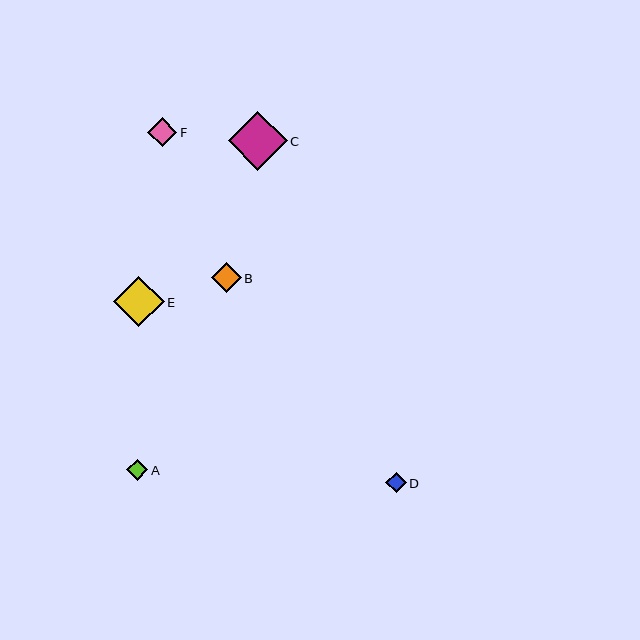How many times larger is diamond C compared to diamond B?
Diamond C is approximately 2.0 times the size of diamond B.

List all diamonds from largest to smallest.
From largest to smallest: C, E, B, F, A, D.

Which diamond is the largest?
Diamond C is the largest with a size of approximately 59 pixels.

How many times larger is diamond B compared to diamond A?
Diamond B is approximately 1.4 times the size of diamond A.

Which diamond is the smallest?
Diamond D is the smallest with a size of approximately 21 pixels.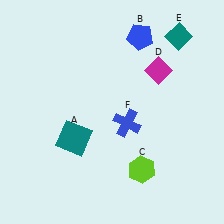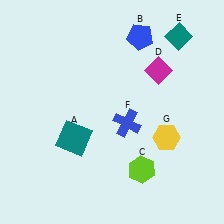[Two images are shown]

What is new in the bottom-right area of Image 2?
A yellow hexagon (G) was added in the bottom-right area of Image 2.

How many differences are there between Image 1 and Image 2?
There is 1 difference between the two images.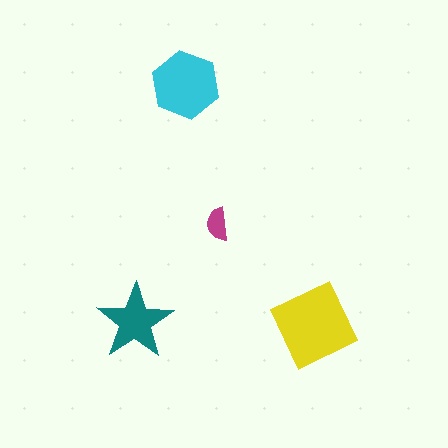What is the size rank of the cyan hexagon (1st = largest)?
2nd.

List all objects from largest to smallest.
The yellow square, the cyan hexagon, the teal star, the magenta semicircle.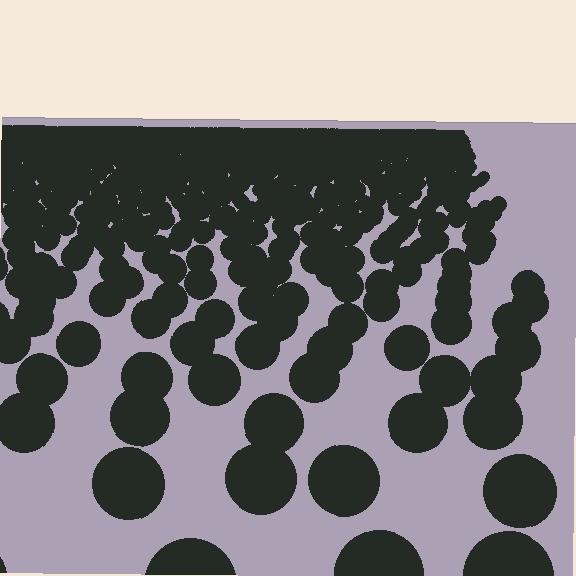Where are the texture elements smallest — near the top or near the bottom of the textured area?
Near the top.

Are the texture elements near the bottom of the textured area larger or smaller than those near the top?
Larger. Near the bottom, elements are closer to the viewer and appear at a bigger on-screen size.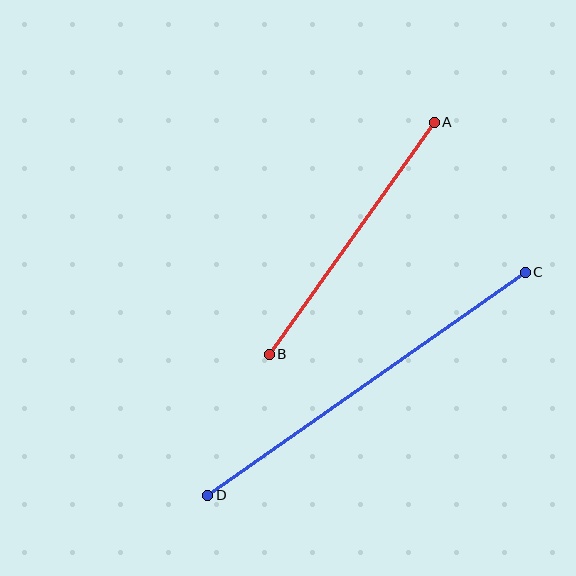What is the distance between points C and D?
The distance is approximately 388 pixels.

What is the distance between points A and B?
The distance is approximately 285 pixels.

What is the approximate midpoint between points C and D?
The midpoint is at approximately (366, 384) pixels.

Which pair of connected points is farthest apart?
Points C and D are farthest apart.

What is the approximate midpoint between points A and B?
The midpoint is at approximately (352, 238) pixels.